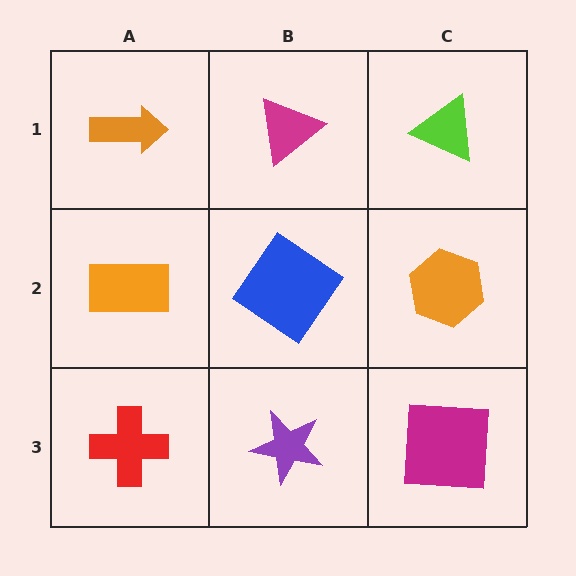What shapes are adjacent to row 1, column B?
A blue diamond (row 2, column B), an orange arrow (row 1, column A), a lime triangle (row 1, column C).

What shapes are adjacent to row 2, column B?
A magenta triangle (row 1, column B), a purple star (row 3, column B), an orange rectangle (row 2, column A), an orange hexagon (row 2, column C).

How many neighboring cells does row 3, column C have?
2.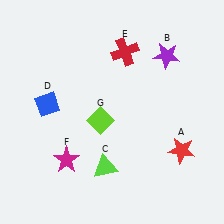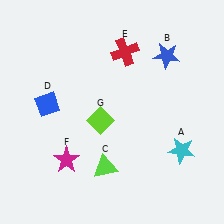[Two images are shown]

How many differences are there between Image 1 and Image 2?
There are 2 differences between the two images.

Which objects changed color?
A changed from red to cyan. B changed from purple to blue.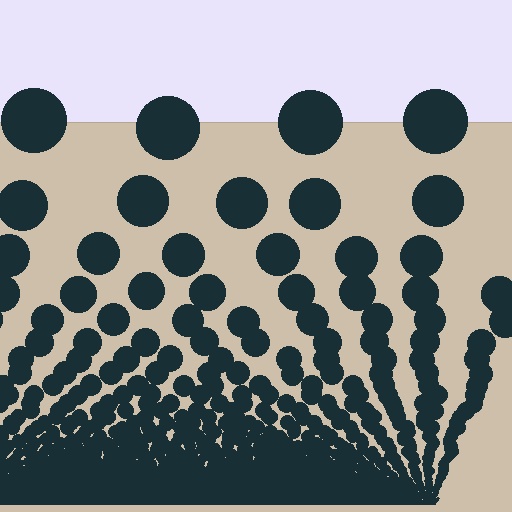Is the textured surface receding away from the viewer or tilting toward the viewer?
The surface appears to tilt toward the viewer. Texture elements get larger and sparser toward the top.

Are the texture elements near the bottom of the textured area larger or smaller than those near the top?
Smaller. The gradient is inverted — elements near the bottom are smaller and denser.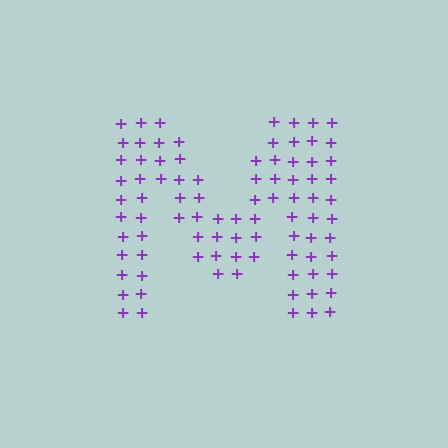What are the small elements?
The small elements are plus signs.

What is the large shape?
The large shape is the letter M.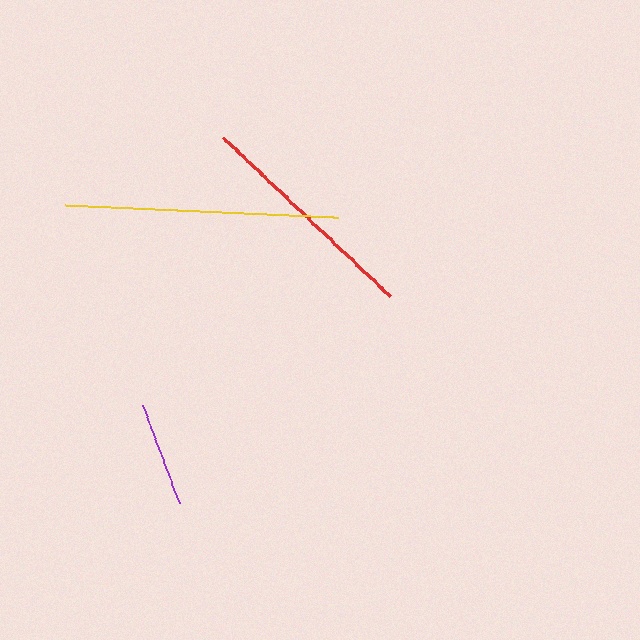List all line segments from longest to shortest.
From longest to shortest: yellow, red, purple.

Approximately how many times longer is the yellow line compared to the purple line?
The yellow line is approximately 2.6 times the length of the purple line.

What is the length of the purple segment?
The purple segment is approximately 105 pixels long.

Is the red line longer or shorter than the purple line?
The red line is longer than the purple line.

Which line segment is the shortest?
The purple line is the shortest at approximately 105 pixels.